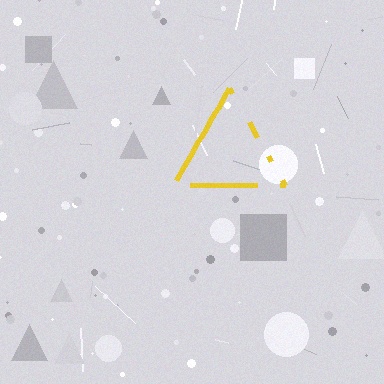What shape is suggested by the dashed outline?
The dashed outline suggests a triangle.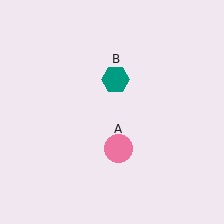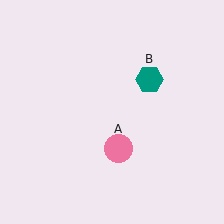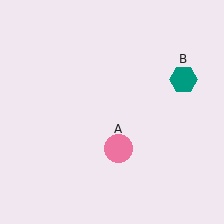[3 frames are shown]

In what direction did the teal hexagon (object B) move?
The teal hexagon (object B) moved right.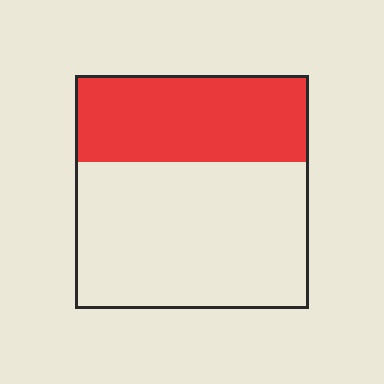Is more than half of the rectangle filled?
No.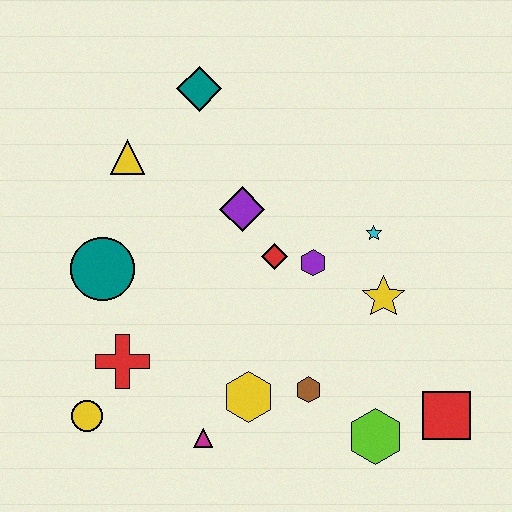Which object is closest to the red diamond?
The purple hexagon is closest to the red diamond.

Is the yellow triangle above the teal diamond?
No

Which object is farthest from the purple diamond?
The red square is farthest from the purple diamond.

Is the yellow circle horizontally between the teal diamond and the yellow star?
No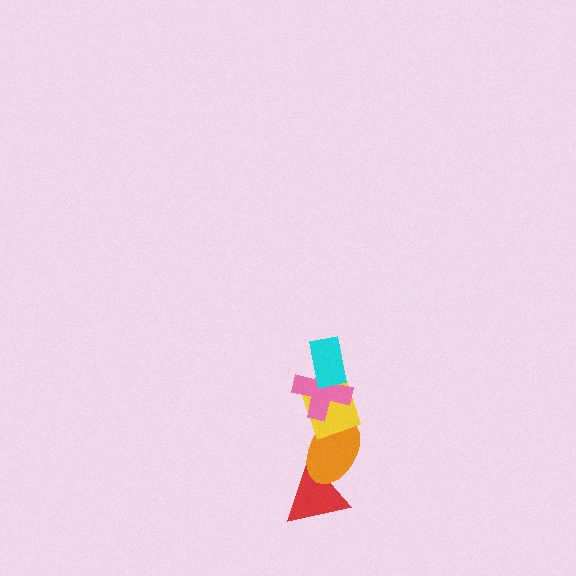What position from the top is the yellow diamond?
The yellow diamond is 3rd from the top.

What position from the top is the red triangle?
The red triangle is 5th from the top.